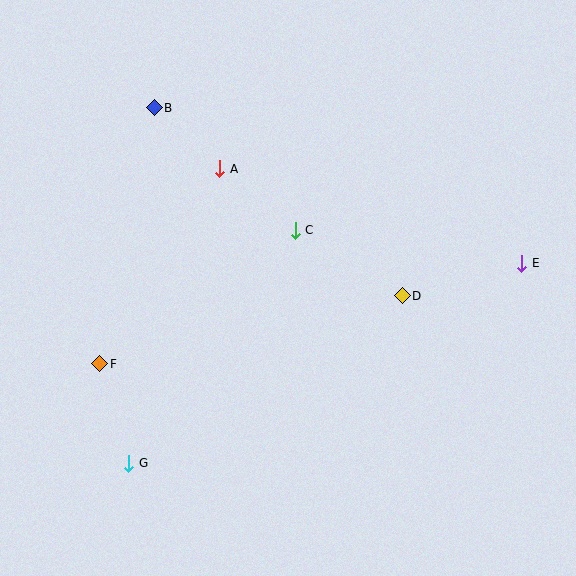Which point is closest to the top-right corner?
Point E is closest to the top-right corner.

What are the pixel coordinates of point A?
Point A is at (220, 169).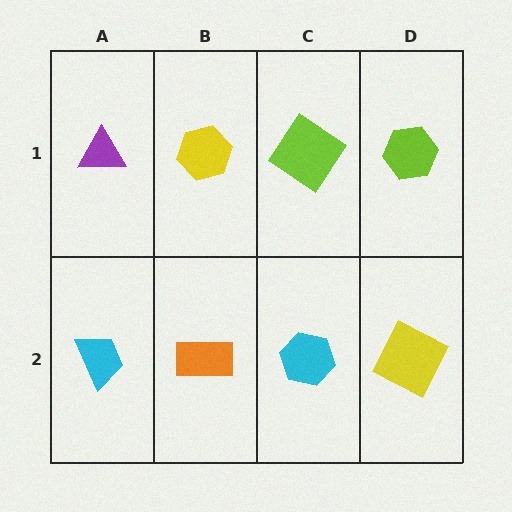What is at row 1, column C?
A lime diamond.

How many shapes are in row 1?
4 shapes.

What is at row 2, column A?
A cyan trapezoid.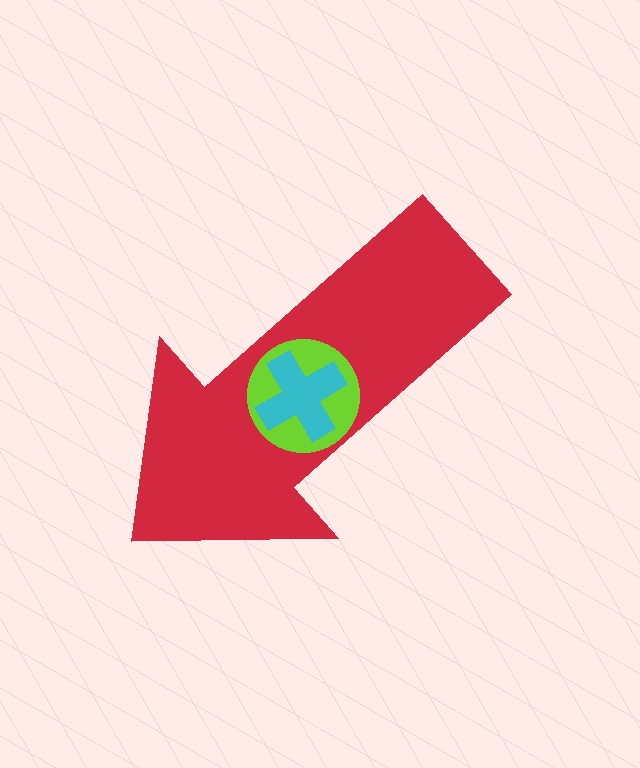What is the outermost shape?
The red arrow.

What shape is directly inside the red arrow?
The lime circle.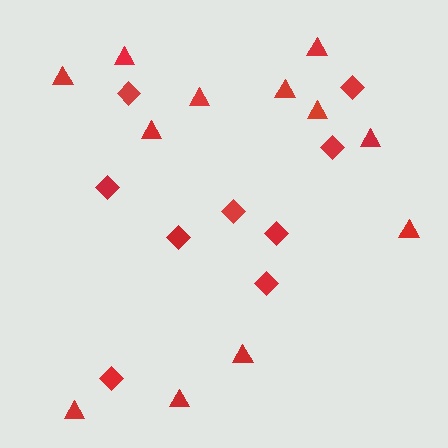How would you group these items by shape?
There are 2 groups: one group of triangles (12) and one group of diamonds (9).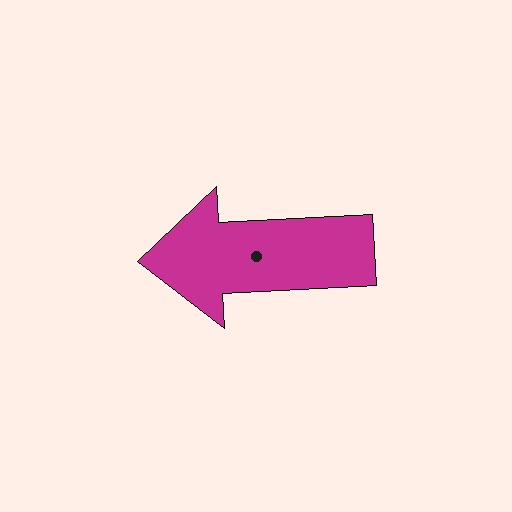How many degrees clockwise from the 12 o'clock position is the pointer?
Approximately 267 degrees.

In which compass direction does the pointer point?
West.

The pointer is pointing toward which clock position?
Roughly 9 o'clock.